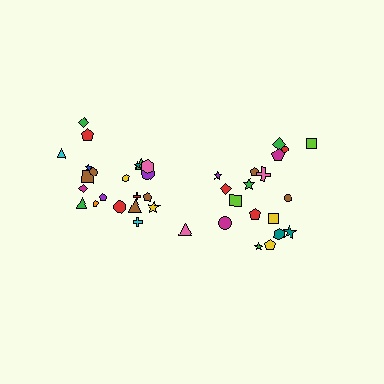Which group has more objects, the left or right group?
The left group.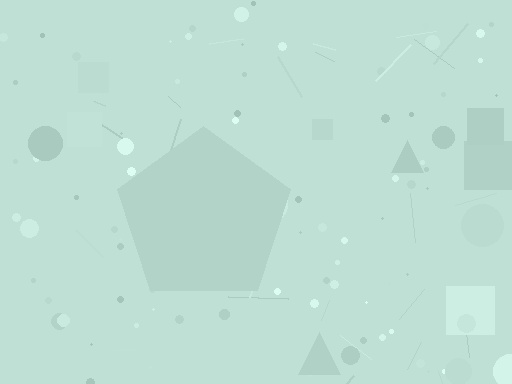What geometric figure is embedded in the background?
A pentagon is embedded in the background.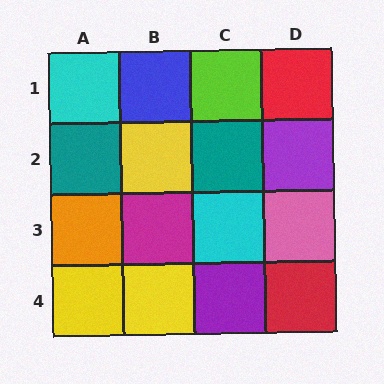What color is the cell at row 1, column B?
Blue.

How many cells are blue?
1 cell is blue.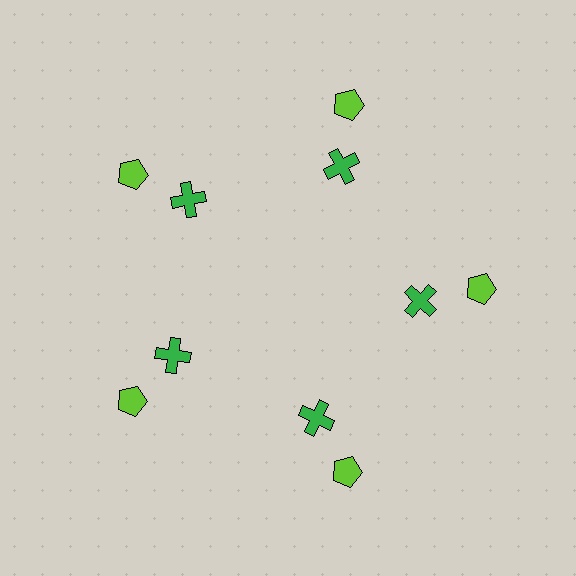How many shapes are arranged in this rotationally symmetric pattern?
There are 10 shapes, arranged in 5 groups of 2.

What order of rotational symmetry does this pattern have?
This pattern has 5-fold rotational symmetry.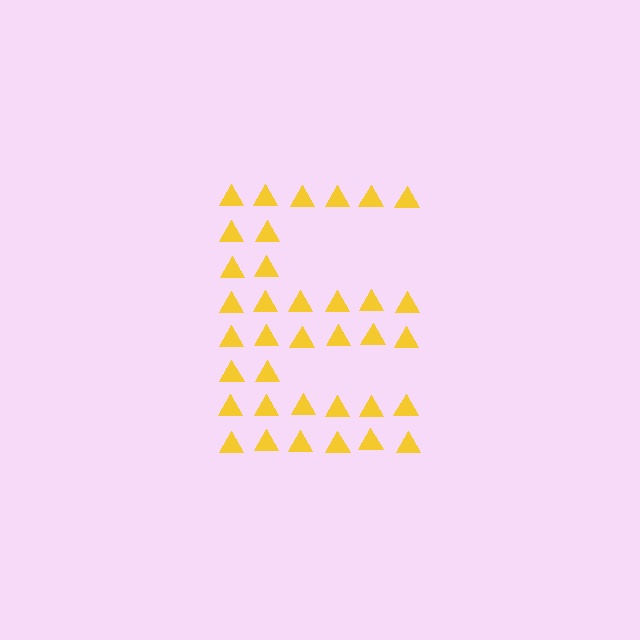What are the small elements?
The small elements are triangles.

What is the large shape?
The large shape is the letter E.